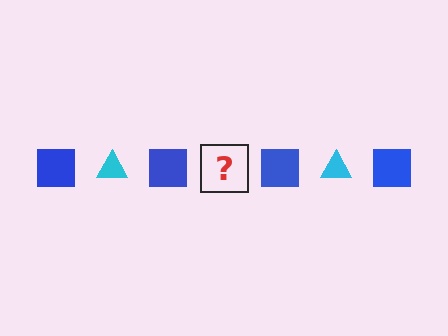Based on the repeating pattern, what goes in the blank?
The blank should be a cyan triangle.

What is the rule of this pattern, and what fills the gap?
The rule is that the pattern alternates between blue square and cyan triangle. The gap should be filled with a cyan triangle.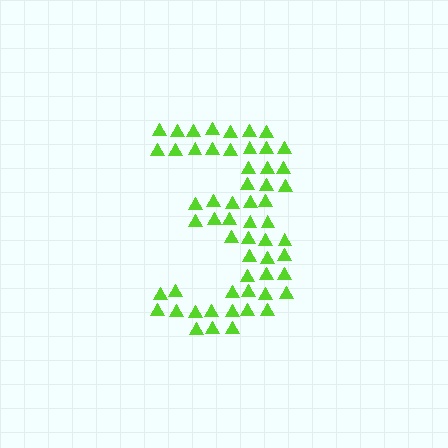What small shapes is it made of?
It is made of small triangles.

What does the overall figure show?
The overall figure shows the digit 3.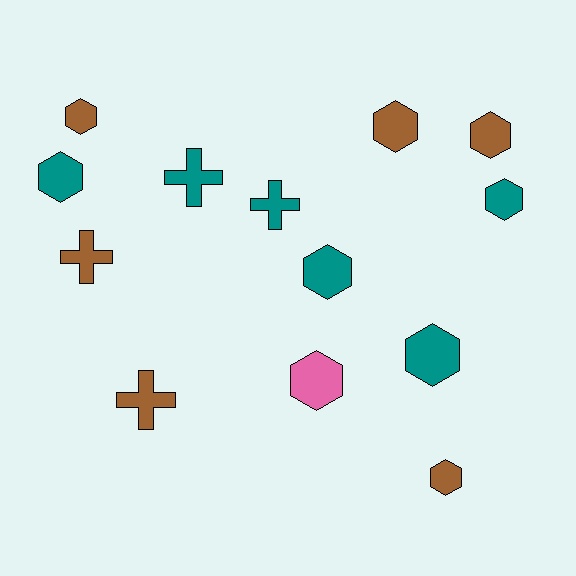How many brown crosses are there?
There are 2 brown crosses.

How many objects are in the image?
There are 13 objects.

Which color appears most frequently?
Teal, with 6 objects.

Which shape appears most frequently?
Hexagon, with 9 objects.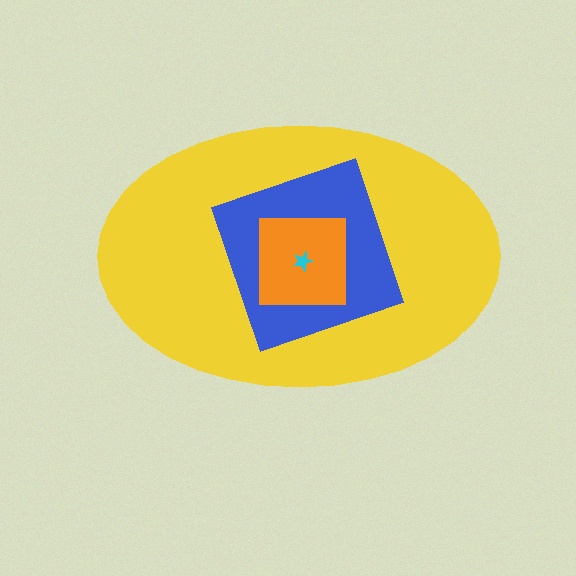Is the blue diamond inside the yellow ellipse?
Yes.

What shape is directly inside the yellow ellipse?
The blue diamond.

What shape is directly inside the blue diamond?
The orange square.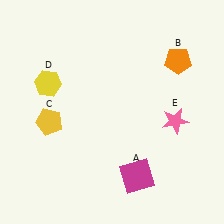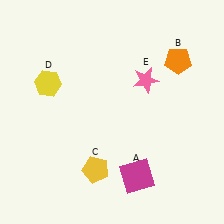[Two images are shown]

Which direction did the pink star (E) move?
The pink star (E) moved up.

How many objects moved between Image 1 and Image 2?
2 objects moved between the two images.